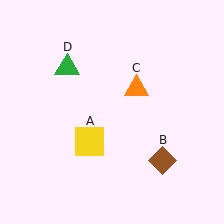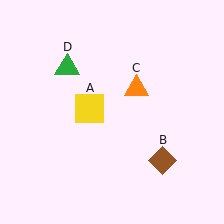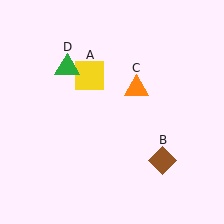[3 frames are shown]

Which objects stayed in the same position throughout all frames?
Brown diamond (object B) and orange triangle (object C) and green triangle (object D) remained stationary.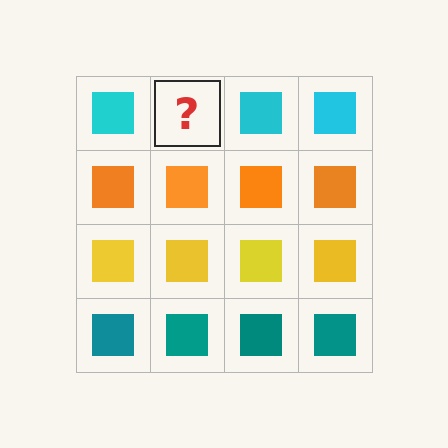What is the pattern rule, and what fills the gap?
The rule is that each row has a consistent color. The gap should be filled with a cyan square.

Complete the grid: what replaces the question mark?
The question mark should be replaced with a cyan square.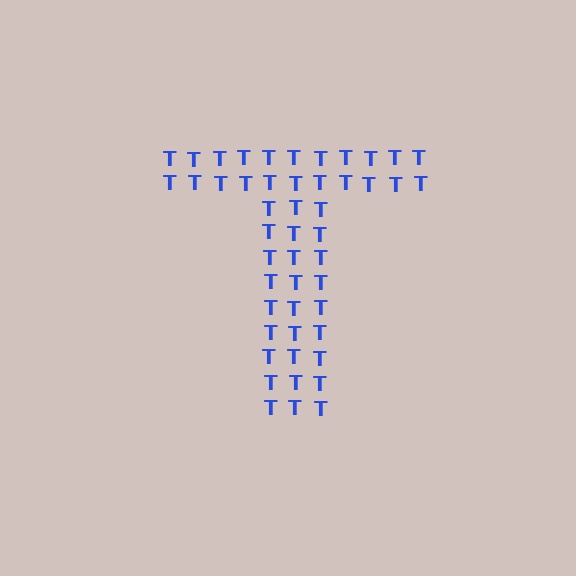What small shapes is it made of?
It is made of small letter T's.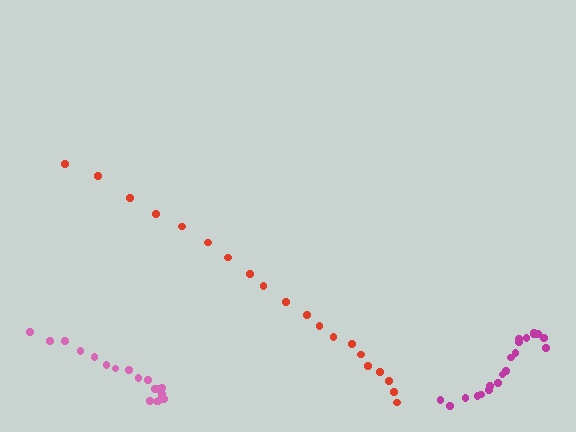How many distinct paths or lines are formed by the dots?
There are 3 distinct paths.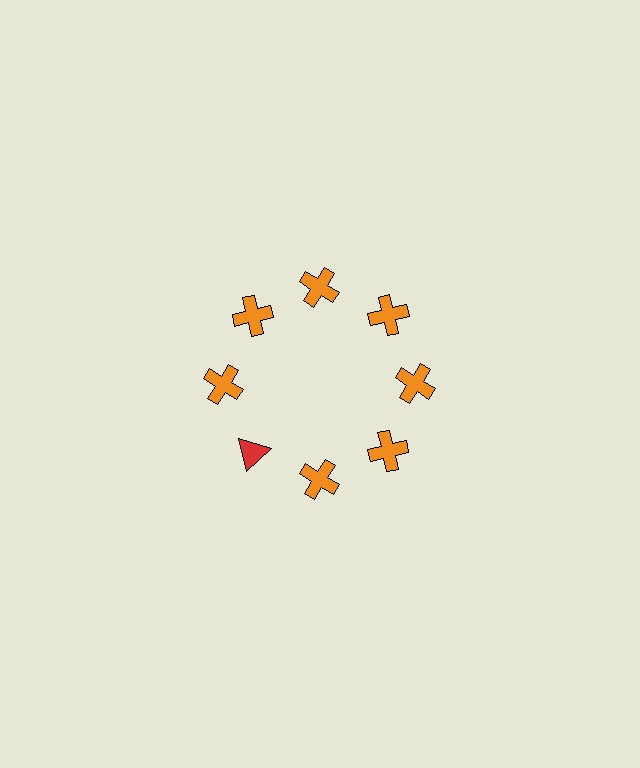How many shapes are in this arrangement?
There are 8 shapes arranged in a ring pattern.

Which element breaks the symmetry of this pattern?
The red triangle at roughly the 8 o'clock position breaks the symmetry. All other shapes are orange crosses.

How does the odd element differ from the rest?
It differs in both color (red instead of orange) and shape (triangle instead of cross).